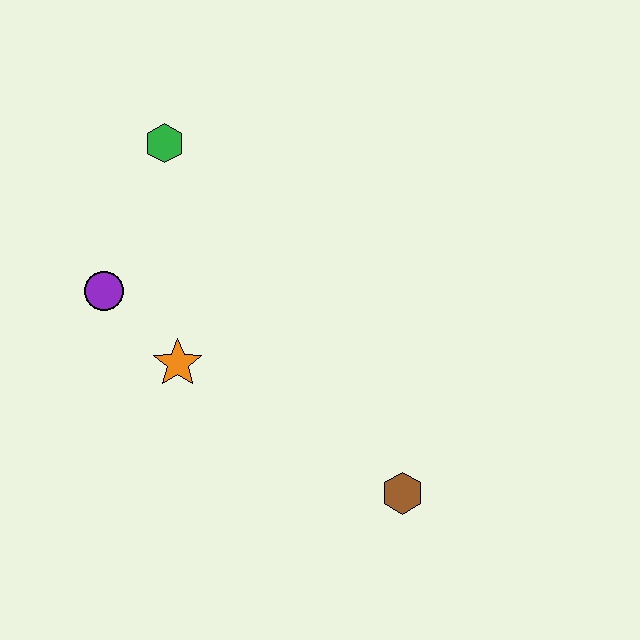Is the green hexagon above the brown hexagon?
Yes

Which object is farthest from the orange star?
The brown hexagon is farthest from the orange star.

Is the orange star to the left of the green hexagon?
No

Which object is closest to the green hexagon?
The purple circle is closest to the green hexagon.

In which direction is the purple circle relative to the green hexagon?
The purple circle is below the green hexagon.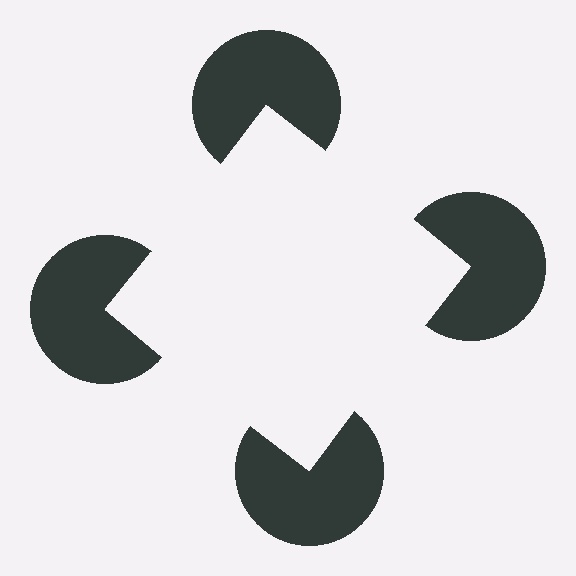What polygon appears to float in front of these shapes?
An illusory square — its edges are inferred from the aligned wedge cuts in the pac-man discs, not physically drawn.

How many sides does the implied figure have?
4 sides.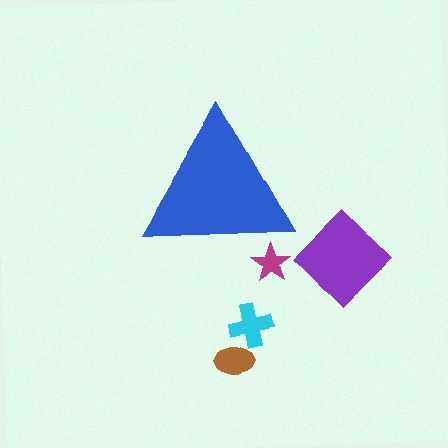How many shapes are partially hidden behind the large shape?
1 shape is partially hidden.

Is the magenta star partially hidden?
Yes, the magenta star is partially hidden behind the blue triangle.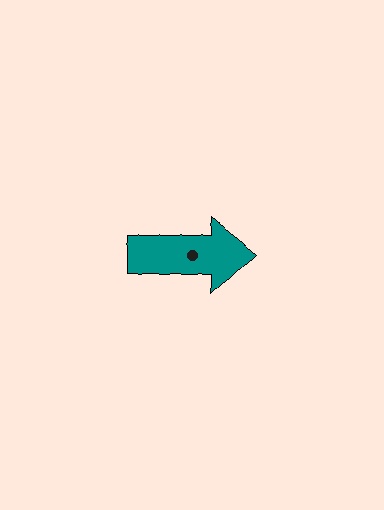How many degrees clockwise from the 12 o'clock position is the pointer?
Approximately 88 degrees.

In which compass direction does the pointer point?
East.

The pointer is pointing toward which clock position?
Roughly 3 o'clock.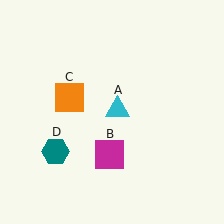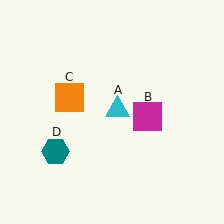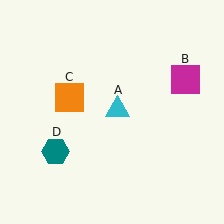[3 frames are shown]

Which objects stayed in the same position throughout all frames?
Cyan triangle (object A) and orange square (object C) and teal hexagon (object D) remained stationary.